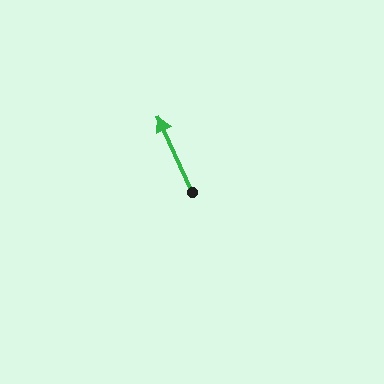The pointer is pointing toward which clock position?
Roughly 11 o'clock.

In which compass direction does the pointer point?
Northwest.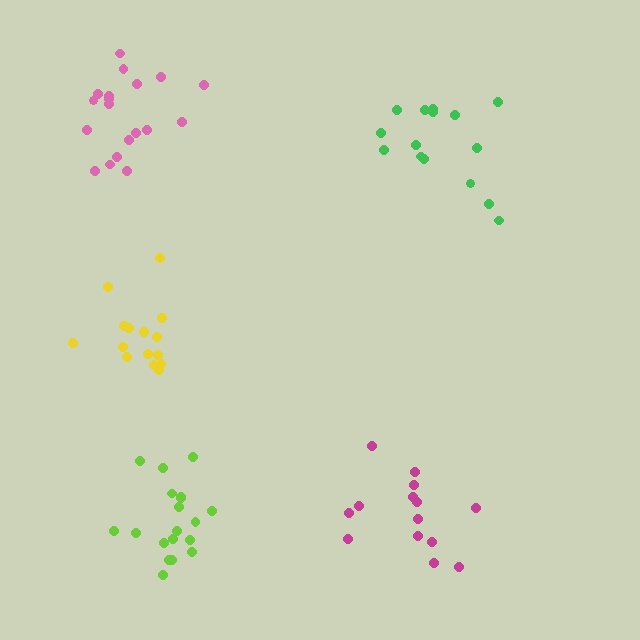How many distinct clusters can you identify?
There are 5 distinct clusters.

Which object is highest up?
The pink cluster is topmost.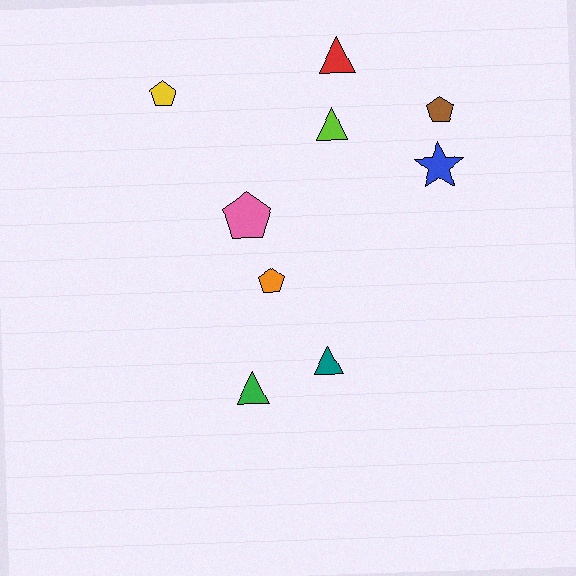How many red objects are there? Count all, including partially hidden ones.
There is 1 red object.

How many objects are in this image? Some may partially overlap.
There are 9 objects.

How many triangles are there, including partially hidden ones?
There are 4 triangles.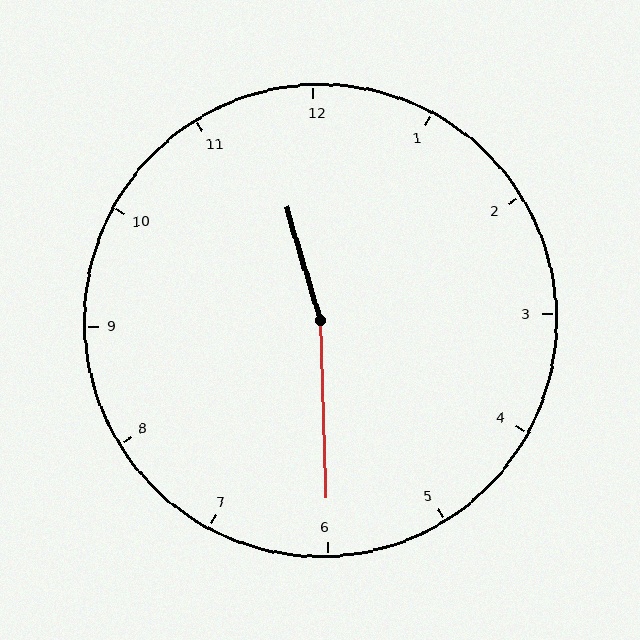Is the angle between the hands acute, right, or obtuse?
It is obtuse.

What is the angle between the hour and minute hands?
Approximately 165 degrees.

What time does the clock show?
11:30.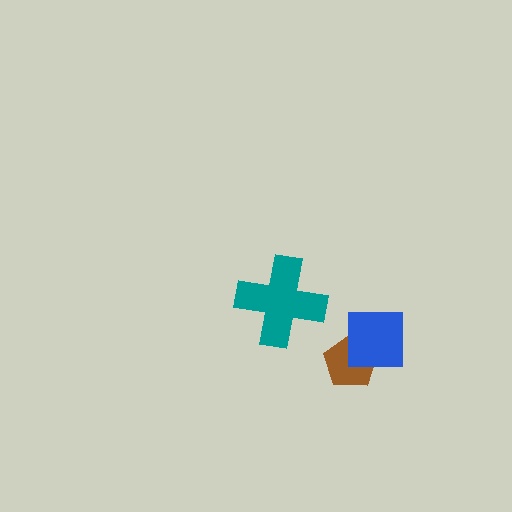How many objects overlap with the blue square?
1 object overlaps with the blue square.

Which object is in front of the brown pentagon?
The blue square is in front of the brown pentagon.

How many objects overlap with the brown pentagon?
1 object overlaps with the brown pentagon.